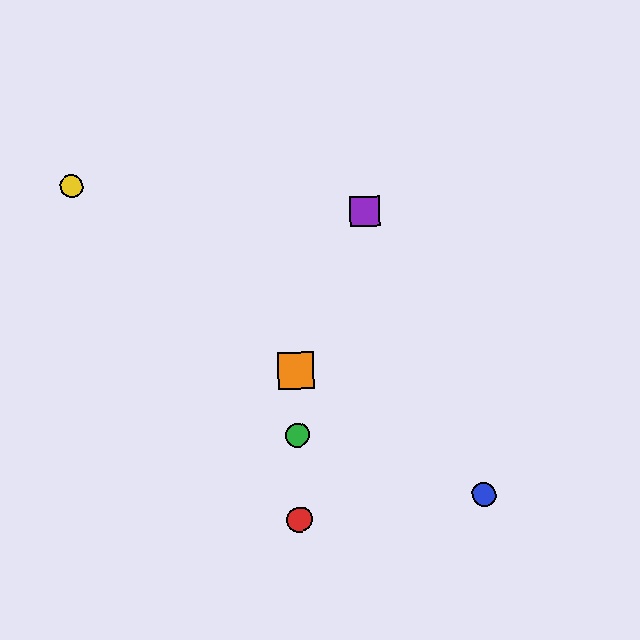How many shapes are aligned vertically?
3 shapes (the red circle, the green circle, the orange square) are aligned vertically.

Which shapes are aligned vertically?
The red circle, the green circle, the orange square are aligned vertically.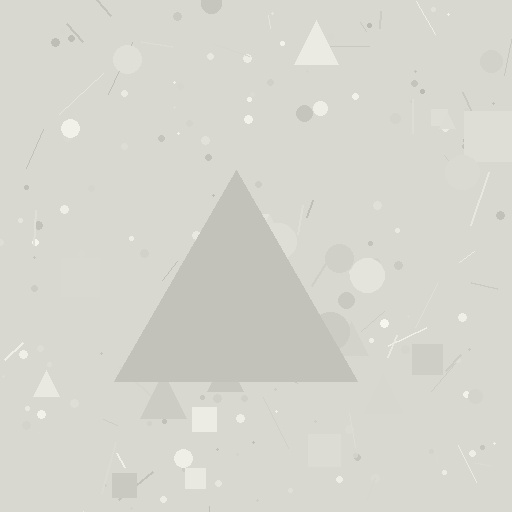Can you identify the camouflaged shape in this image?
The camouflaged shape is a triangle.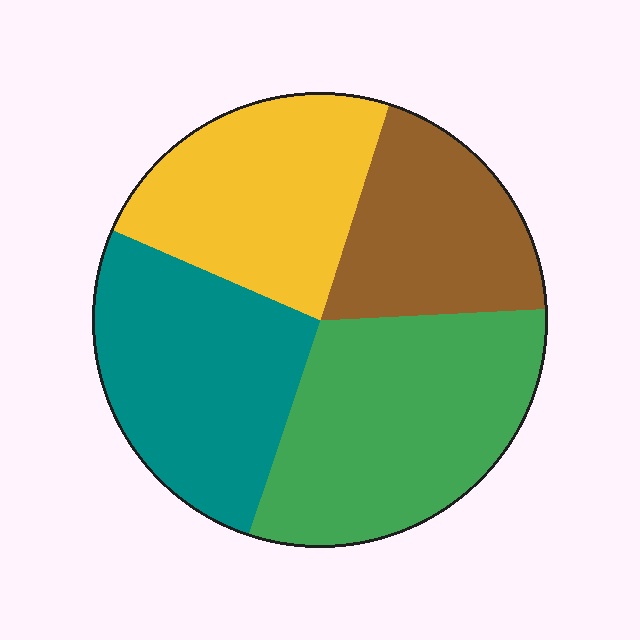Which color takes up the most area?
Green, at roughly 30%.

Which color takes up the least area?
Brown, at roughly 20%.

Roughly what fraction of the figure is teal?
Teal covers 26% of the figure.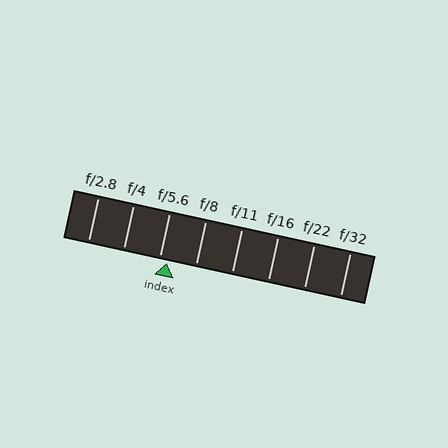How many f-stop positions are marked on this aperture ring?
There are 8 f-stop positions marked.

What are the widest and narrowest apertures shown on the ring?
The widest aperture shown is f/2.8 and the narrowest is f/32.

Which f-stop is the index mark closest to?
The index mark is closest to f/5.6.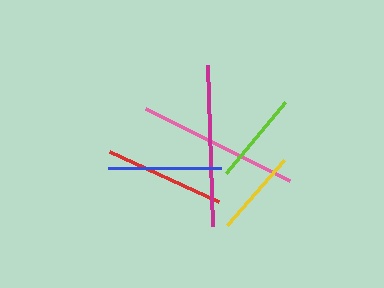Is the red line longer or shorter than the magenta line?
The magenta line is longer than the red line.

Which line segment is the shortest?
The yellow line is the shortest at approximately 87 pixels.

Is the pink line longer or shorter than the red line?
The pink line is longer than the red line.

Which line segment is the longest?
The pink line is the longest at approximately 161 pixels.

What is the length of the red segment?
The red segment is approximately 120 pixels long.